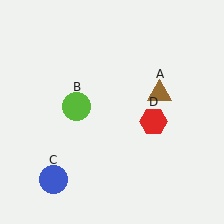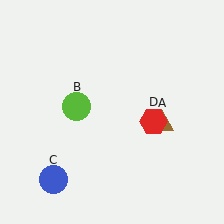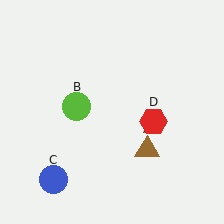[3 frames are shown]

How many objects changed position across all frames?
1 object changed position: brown triangle (object A).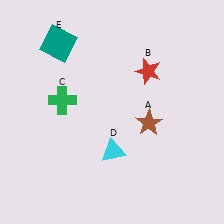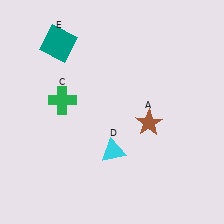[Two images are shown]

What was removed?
The red star (B) was removed in Image 2.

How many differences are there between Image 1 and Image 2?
There is 1 difference between the two images.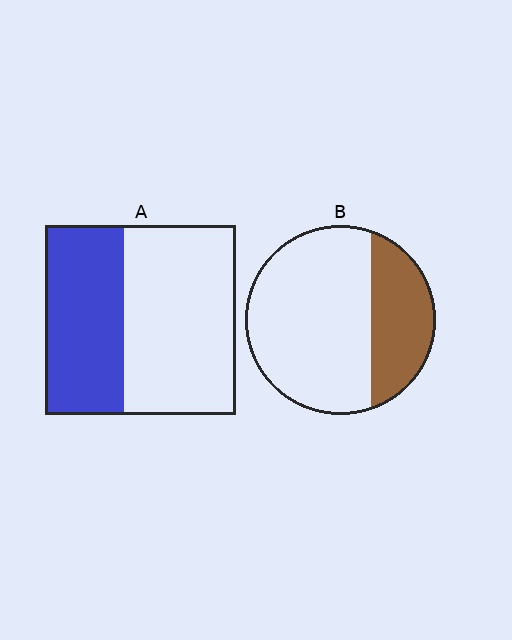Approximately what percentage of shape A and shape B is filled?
A is approximately 40% and B is approximately 30%.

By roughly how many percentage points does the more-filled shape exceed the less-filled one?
By roughly 10 percentage points (A over B).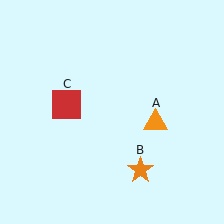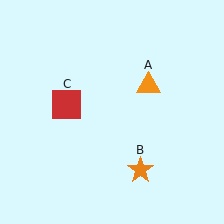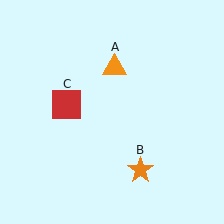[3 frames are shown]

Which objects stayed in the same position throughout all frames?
Orange star (object B) and red square (object C) remained stationary.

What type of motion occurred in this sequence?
The orange triangle (object A) rotated counterclockwise around the center of the scene.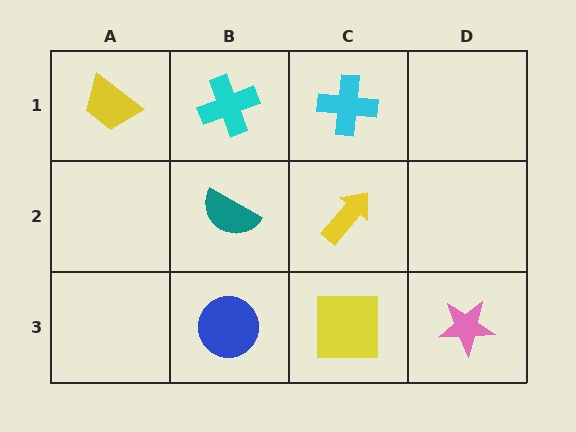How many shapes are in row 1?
3 shapes.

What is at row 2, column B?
A teal semicircle.